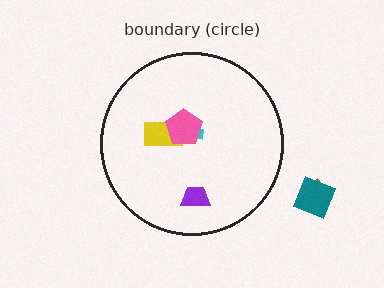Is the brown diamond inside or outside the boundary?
Outside.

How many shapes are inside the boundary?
4 inside, 2 outside.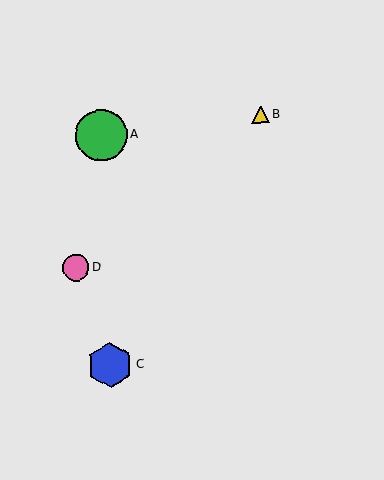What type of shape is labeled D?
Shape D is a pink circle.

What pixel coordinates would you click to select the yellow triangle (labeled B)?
Click at (261, 115) to select the yellow triangle B.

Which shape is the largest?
The green circle (labeled A) is the largest.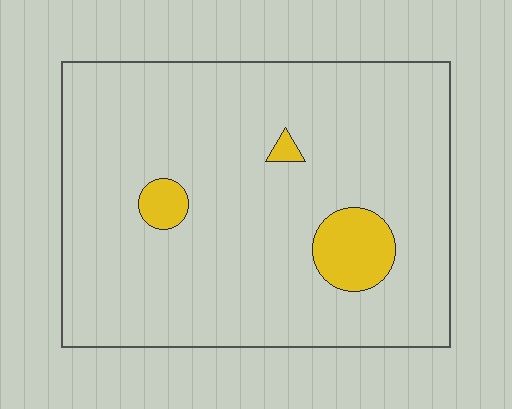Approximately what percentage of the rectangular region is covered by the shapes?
Approximately 10%.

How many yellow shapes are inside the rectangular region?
3.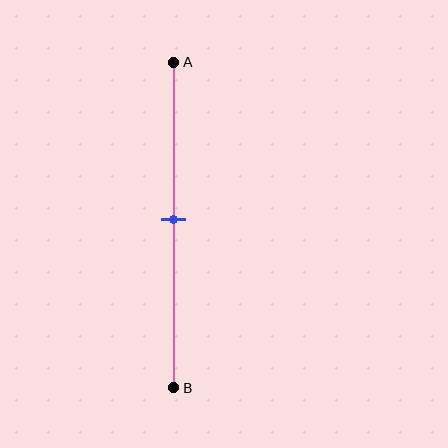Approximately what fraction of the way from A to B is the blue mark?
The blue mark is approximately 50% of the way from A to B.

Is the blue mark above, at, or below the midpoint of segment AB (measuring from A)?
The blue mark is approximately at the midpoint of segment AB.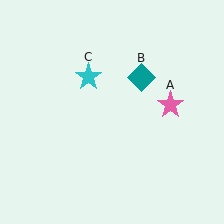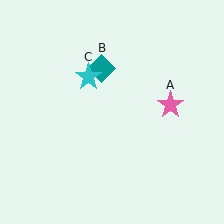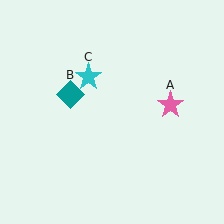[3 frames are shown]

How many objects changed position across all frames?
1 object changed position: teal diamond (object B).